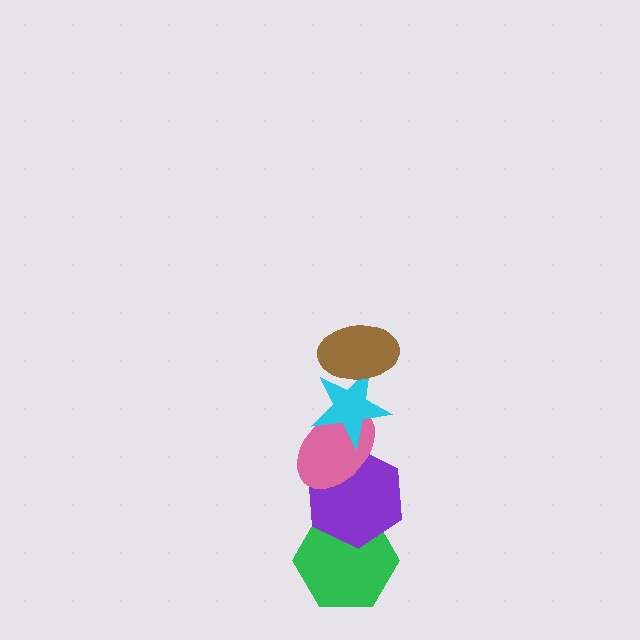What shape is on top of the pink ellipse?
The cyan star is on top of the pink ellipse.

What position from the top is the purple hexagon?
The purple hexagon is 4th from the top.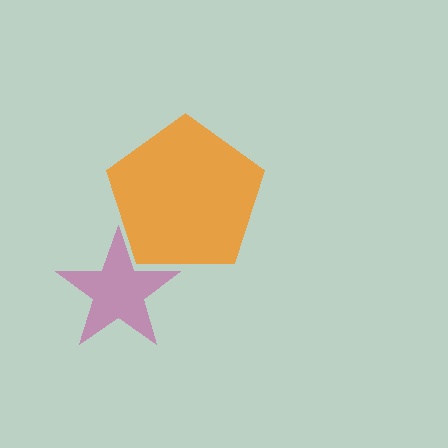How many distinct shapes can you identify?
There are 2 distinct shapes: a magenta star, an orange pentagon.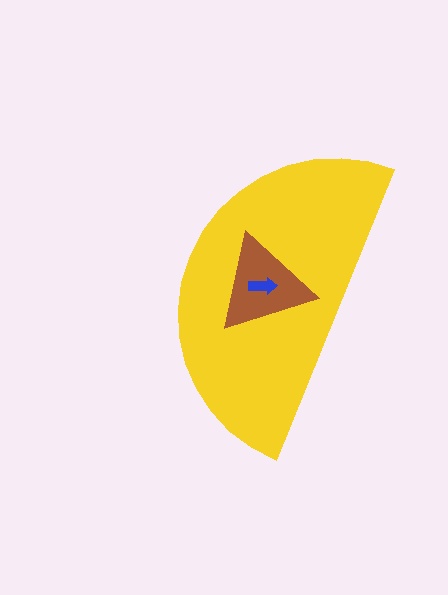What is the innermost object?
The blue arrow.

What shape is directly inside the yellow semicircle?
The brown triangle.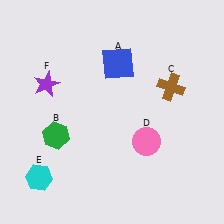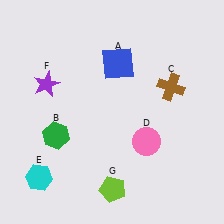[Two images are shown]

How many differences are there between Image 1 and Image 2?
There is 1 difference between the two images.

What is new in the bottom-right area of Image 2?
A lime pentagon (G) was added in the bottom-right area of Image 2.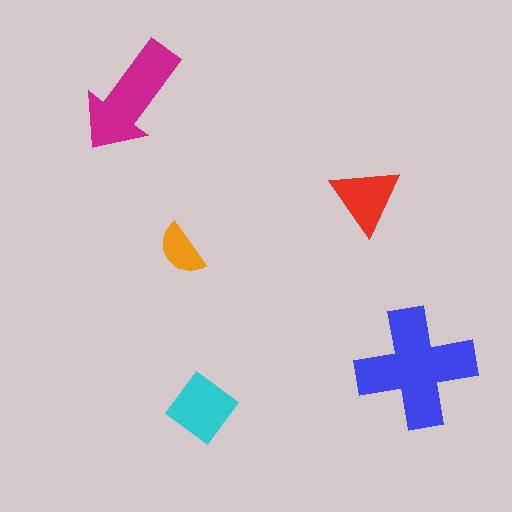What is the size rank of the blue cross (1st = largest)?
1st.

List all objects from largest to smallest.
The blue cross, the magenta arrow, the cyan diamond, the red triangle, the orange semicircle.